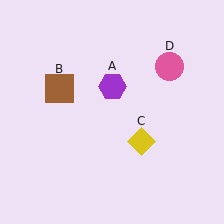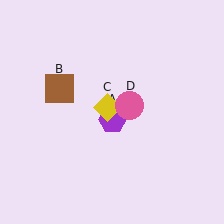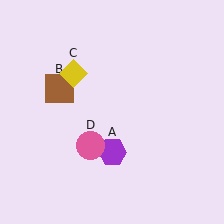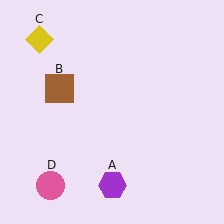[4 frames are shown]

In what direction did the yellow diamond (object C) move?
The yellow diamond (object C) moved up and to the left.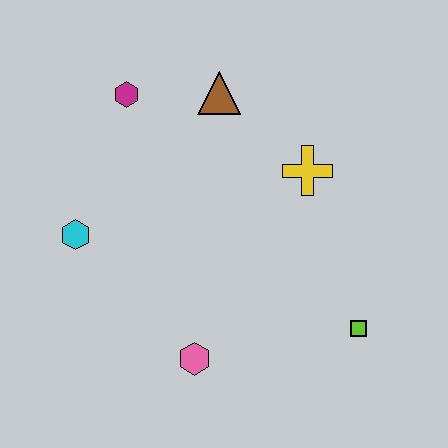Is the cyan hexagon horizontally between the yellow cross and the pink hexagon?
No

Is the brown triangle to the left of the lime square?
Yes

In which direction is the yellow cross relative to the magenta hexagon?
The yellow cross is to the right of the magenta hexagon.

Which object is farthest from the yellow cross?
The cyan hexagon is farthest from the yellow cross.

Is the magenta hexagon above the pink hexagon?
Yes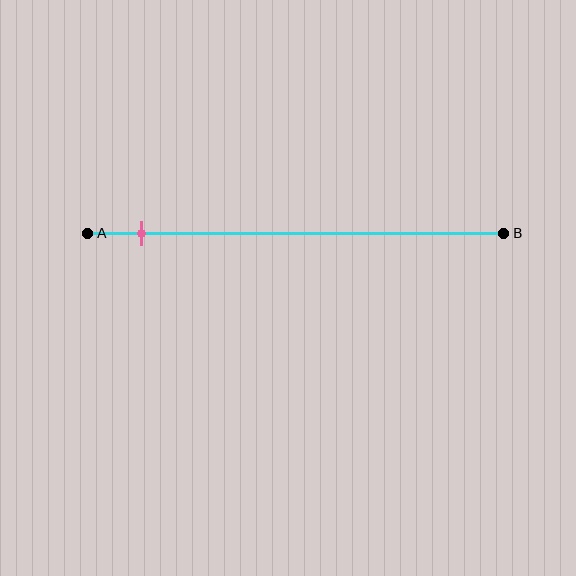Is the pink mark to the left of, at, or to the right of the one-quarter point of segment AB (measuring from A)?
The pink mark is to the left of the one-quarter point of segment AB.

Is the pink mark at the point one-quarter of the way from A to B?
No, the mark is at about 15% from A, not at the 25% one-quarter point.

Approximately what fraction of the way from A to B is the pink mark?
The pink mark is approximately 15% of the way from A to B.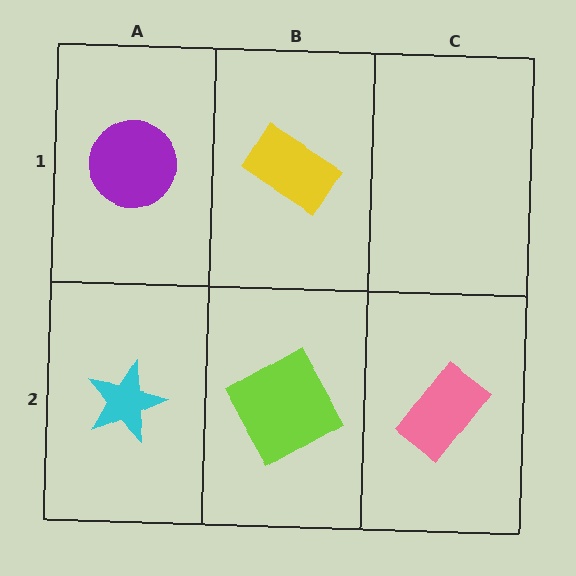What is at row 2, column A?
A cyan star.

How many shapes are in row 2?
3 shapes.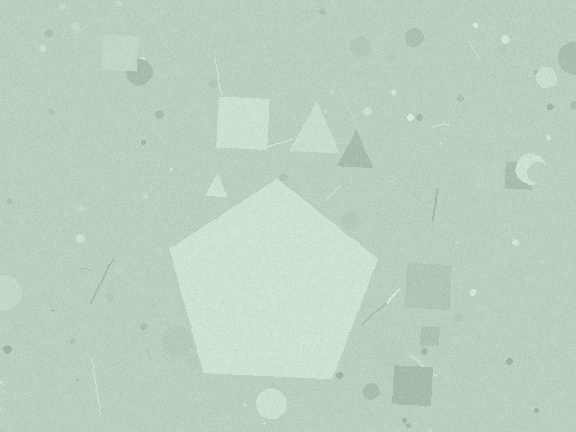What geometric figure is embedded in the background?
A pentagon is embedded in the background.